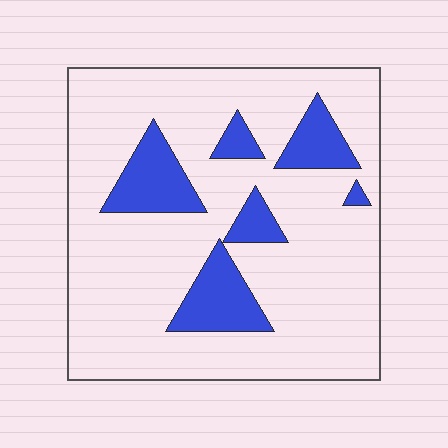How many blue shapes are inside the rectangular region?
6.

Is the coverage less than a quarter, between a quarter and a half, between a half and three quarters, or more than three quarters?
Less than a quarter.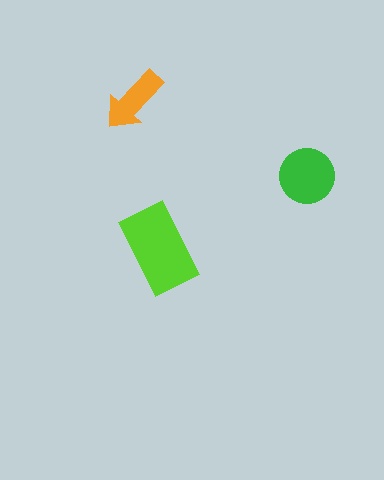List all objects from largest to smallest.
The lime rectangle, the green circle, the orange arrow.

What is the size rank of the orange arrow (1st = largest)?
3rd.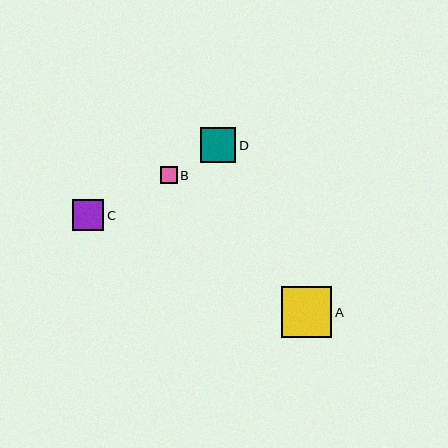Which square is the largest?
Square A is the largest with a size of approximately 51 pixels.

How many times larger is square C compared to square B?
Square C is approximately 1.8 times the size of square B.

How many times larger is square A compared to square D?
Square A is approximately 1.5 times the size of square D.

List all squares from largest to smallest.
From largest to smallest: A, D, C, B.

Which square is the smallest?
Square B is the smallest with a size of approximately 17 pixels.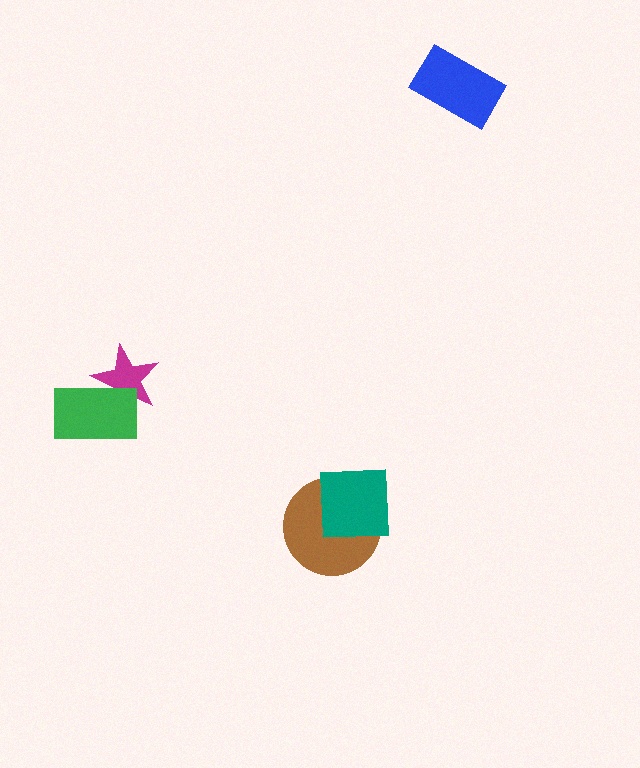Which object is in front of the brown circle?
The teal square is in front of the brown circle.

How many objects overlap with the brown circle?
1 object overlaps with the brown circle.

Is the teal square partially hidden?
No, no other shape covers it.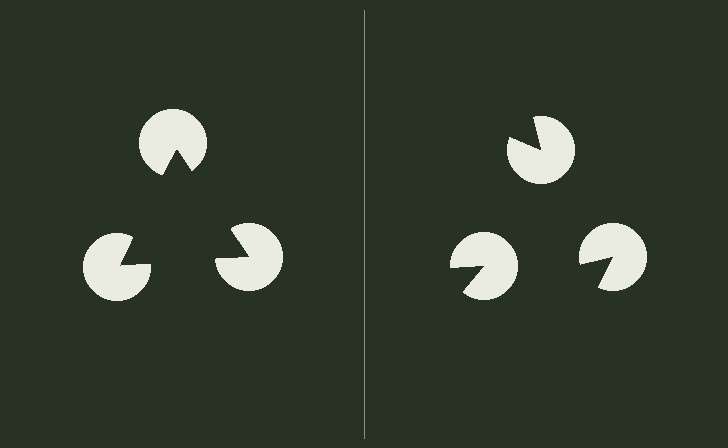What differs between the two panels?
The pac-man discs are positioned identically on both sides; only the wedge orientations differ. On the left they align to a triangle; on the right they are misaligned.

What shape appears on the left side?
An illusory triangle.